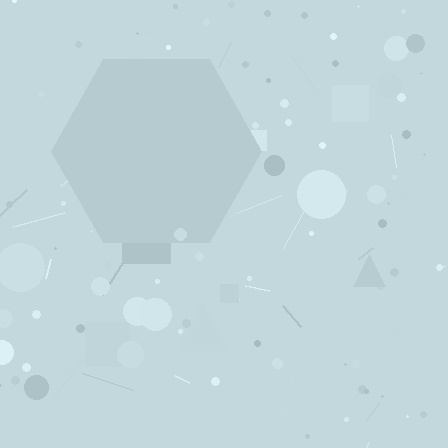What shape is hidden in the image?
A hexagon is hidden in the image.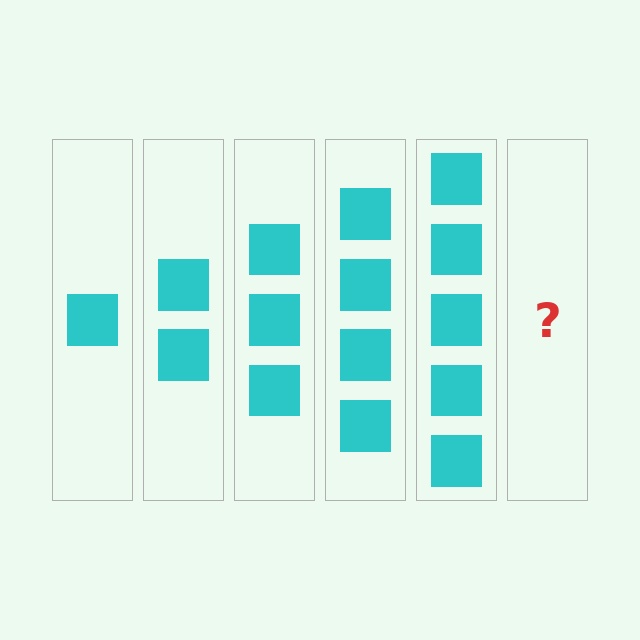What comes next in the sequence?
The next element should be 6 squares.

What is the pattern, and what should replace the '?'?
The pattern is that each step adds one more square. The '?' should be 6 squares.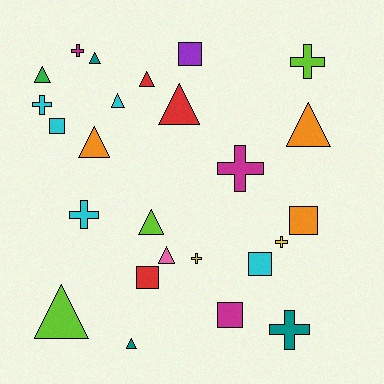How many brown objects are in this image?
There are no brown objects.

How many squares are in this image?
There are 6 squares.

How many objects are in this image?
There are 25 objects.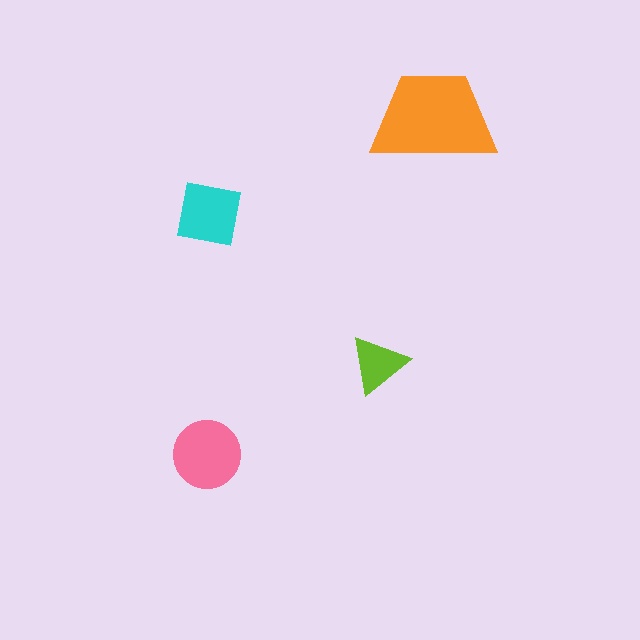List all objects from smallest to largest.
The lime triangle, the cyan square, the pink circle, the orange trapezoid.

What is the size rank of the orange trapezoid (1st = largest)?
1st.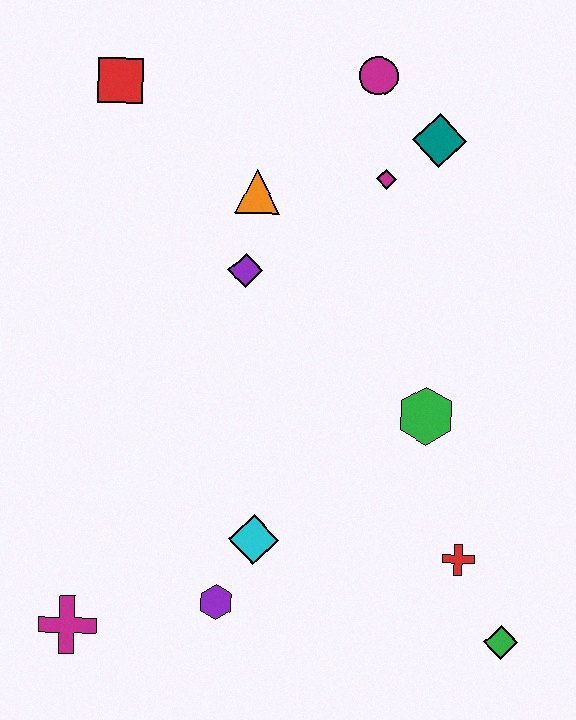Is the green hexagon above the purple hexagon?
Yes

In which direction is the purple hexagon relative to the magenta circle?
The purple hexagon is below the magenta circle.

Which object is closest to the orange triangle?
The purple diamond is closest to the orange triangle.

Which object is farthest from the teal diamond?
The magenta cross is farthest from the teal diamond.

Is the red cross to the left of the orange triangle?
No